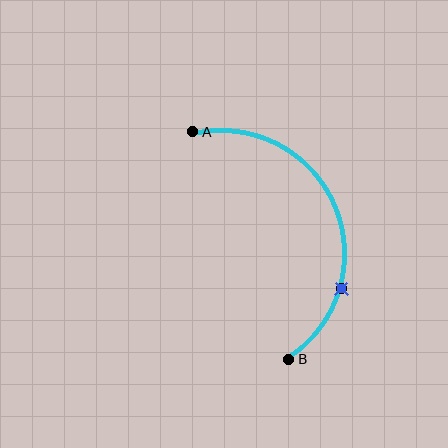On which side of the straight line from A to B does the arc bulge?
The arc bulges to the right of the straight line connecting A and B.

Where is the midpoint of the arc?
The arc midpoint is the point on the curve farthest from the straight line joining A and B. It sits to the right of that line.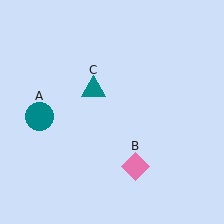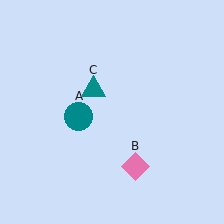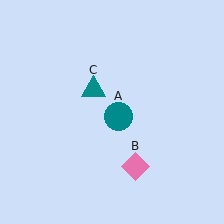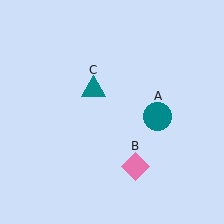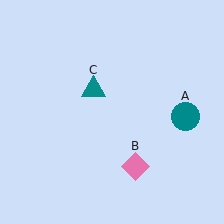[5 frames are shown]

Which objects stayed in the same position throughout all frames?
Pink diamond (object B) and teal triangle (object C) remained stationary.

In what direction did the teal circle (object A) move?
The teal circle (object A) moved right.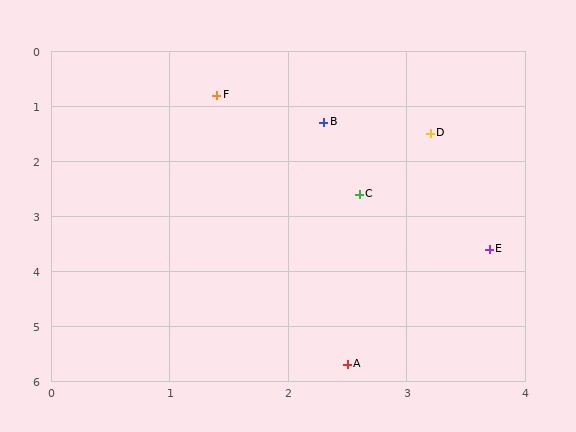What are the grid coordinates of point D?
Point D is at approximately (3.2, 1.5).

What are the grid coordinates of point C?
Point C is at approximately (2.6, 2.6).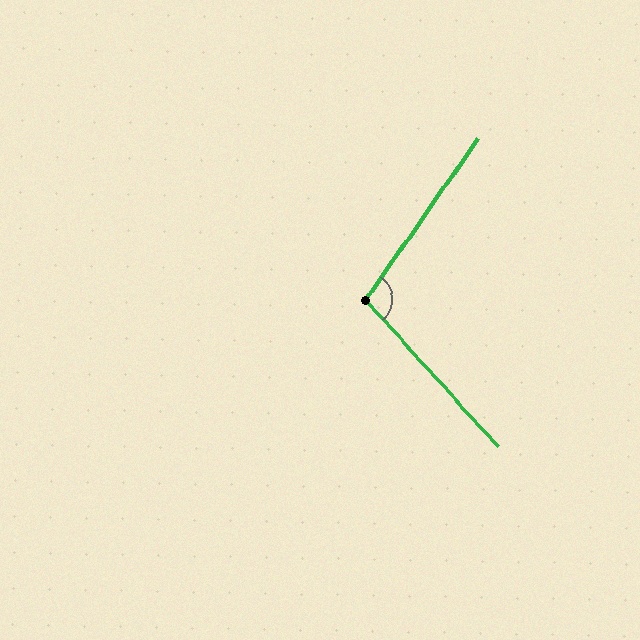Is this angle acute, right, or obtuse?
It is obtuse.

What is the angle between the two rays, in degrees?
Approximately 103 degrees.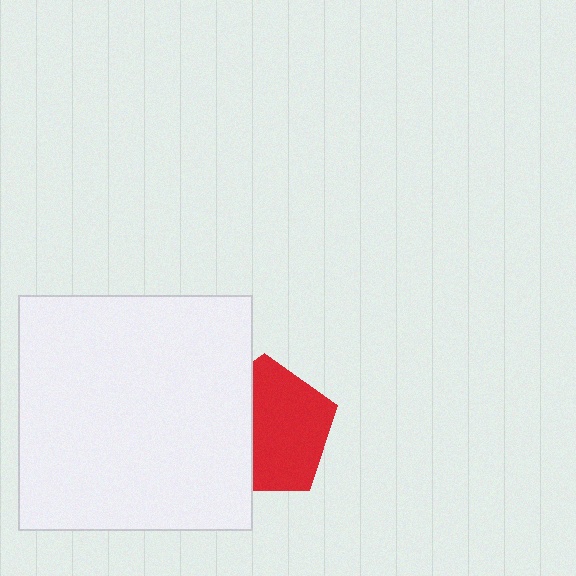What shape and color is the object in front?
The object in front is a white square.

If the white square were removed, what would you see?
You would see the complete red pentagon.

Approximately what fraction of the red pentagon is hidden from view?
Roughly 39% of the red pentagon is hidden behind the white square.